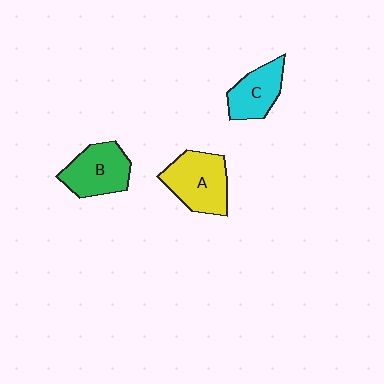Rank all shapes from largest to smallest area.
From largest to smallest: A (yellow), B (green), C (cyan).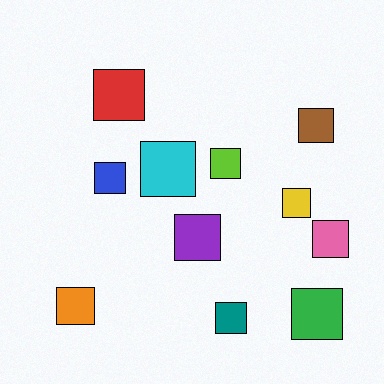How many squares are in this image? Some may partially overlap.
There are 11 squares.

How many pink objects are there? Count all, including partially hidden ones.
There is 1 pink object.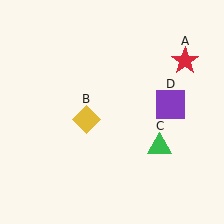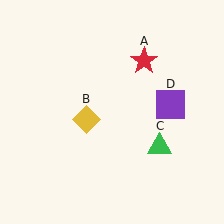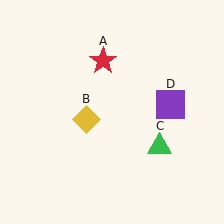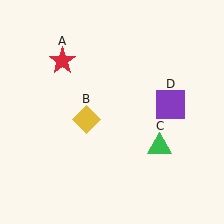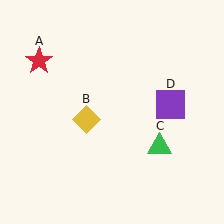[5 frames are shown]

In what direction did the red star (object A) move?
The red star (object A) moved left.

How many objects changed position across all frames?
1 object changed position: red star (object A).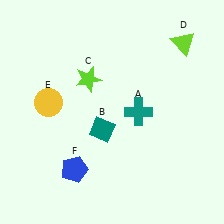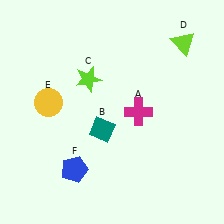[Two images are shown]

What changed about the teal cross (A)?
In Image 1, A is teal. In Image 2, it changed to magenta.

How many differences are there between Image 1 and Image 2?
There is 1 difference between the two images.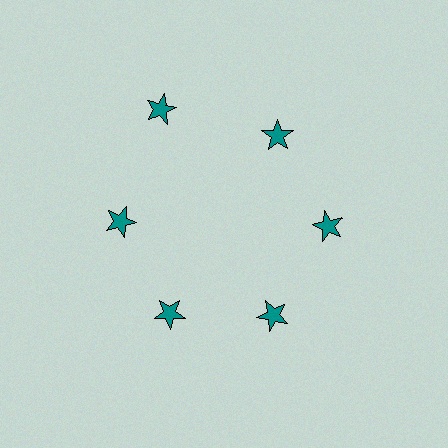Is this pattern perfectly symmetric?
No. The 6 teal stars are arranged in a ring, but one element near the 11 o'clock position is pushed outward from the center, breaking the 6-fold rotational symmetry.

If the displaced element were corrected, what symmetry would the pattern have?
It would have 6-fold rotational symmetry — the pattern would map onto itself every 60 degrees.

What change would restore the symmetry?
The symmetry would be restored by moving it inward, back onto the ring so that all 6 stars sit at equal angles and equal distance from the center.